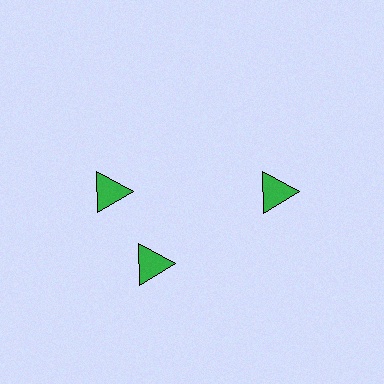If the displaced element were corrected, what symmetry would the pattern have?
It would have 3-fold rotational symmetry — the pattern would map onto itself every 120 degrees.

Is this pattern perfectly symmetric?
No. The 3 green triangles are arranged in a ring, but one element near the 11 o'clock position is rotated out of alignment along the ring, breaking the 3-fold rotational symmetry.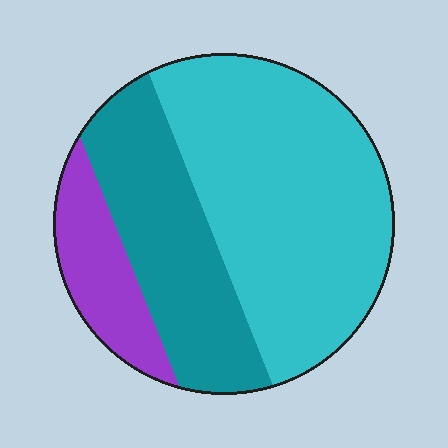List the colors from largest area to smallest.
From largest to smallest: cyan, teal, purple.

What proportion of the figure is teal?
Teal covers 30% of the figure.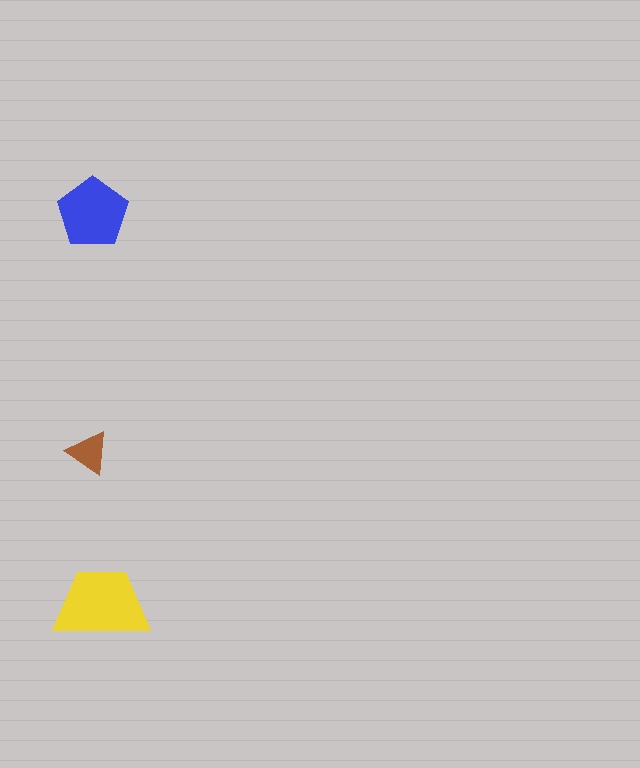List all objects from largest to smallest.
The yellow trapezoid, the blue pentagon, the brown triangle.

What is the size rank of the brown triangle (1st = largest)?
3rd.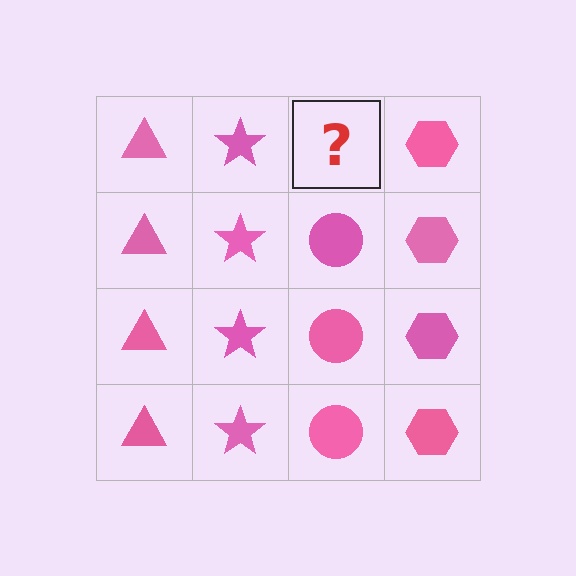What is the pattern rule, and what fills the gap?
The rule is that each column has a consistent shape. The gap should be filled with a pink circle.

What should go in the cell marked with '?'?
The missing cell should contain a pink circle.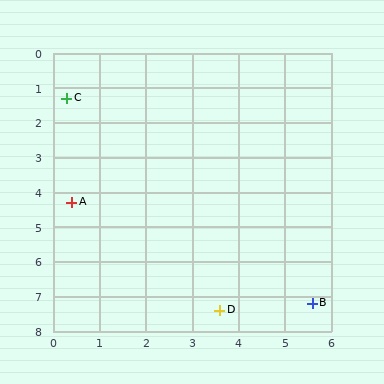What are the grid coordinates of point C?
Point C is at approximately (0.3, 1.3).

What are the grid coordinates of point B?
Point B is at approximately (5.6, 7.2).